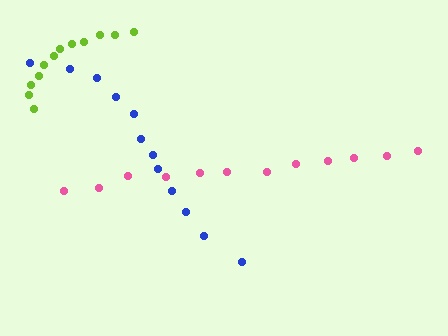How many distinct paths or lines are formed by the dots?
There are 3 distinct paths.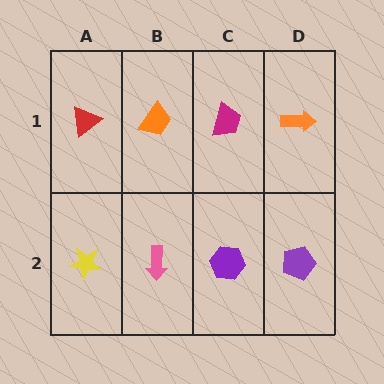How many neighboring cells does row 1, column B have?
3.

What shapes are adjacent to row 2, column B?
An orange trapezoid (row 1, column B), a yellow star (row 2, column A), a purple hexagon (row 2, column C).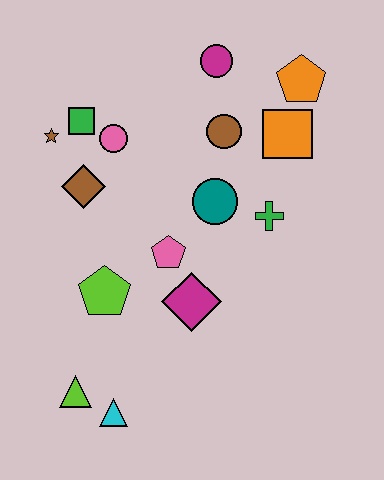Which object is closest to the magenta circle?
The brown circle is closest to the magenta circle.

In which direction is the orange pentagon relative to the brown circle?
The orange pentagon is to the right of the brown circle.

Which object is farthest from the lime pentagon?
The orange pentagon is farthest from the lime pentagon.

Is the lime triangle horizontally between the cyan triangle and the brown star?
Yes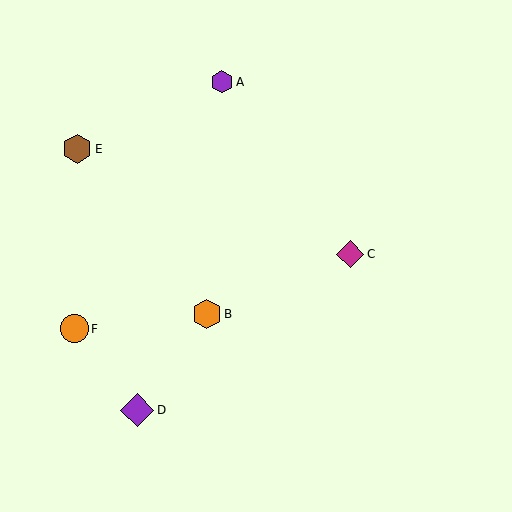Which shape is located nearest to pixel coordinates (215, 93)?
The purple hexagon (labeled A) at (222, 82) is nearest to that location.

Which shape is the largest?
The purple diamond (labeled D) is the largest.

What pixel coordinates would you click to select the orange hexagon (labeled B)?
Click at (207, 314) to select the orange hexagon B.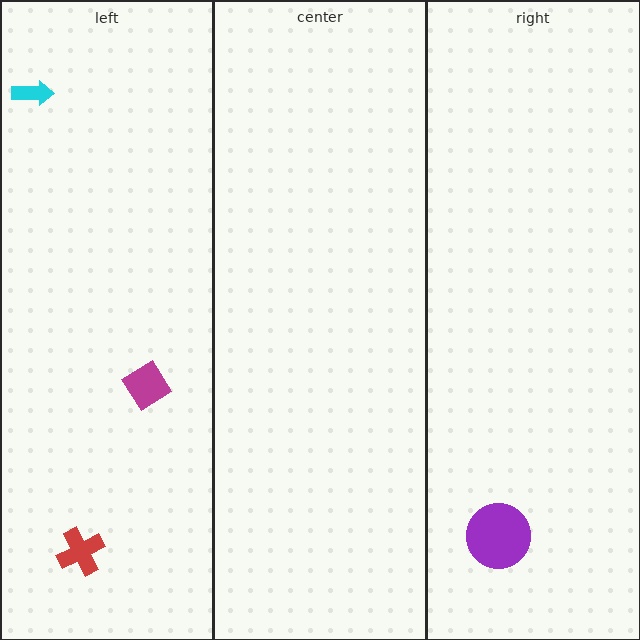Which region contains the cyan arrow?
The left region.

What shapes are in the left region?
The cyan arrow, the magenta diamond, the red cross.